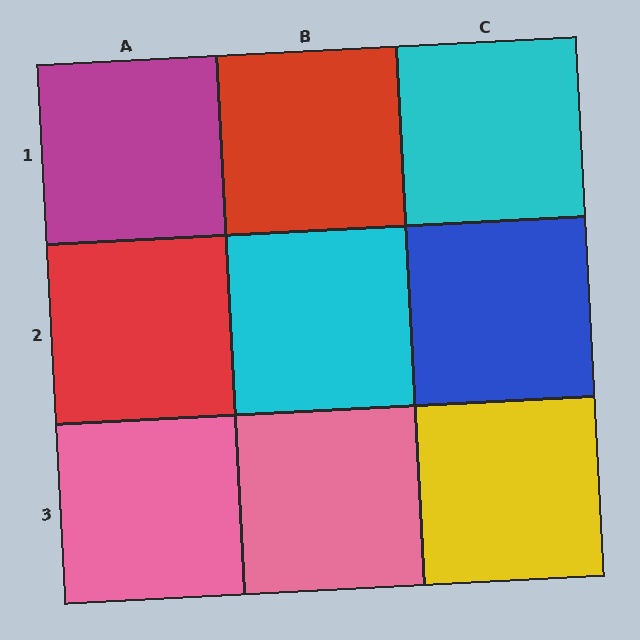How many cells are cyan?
2 cells are cyan.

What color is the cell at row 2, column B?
Cyan.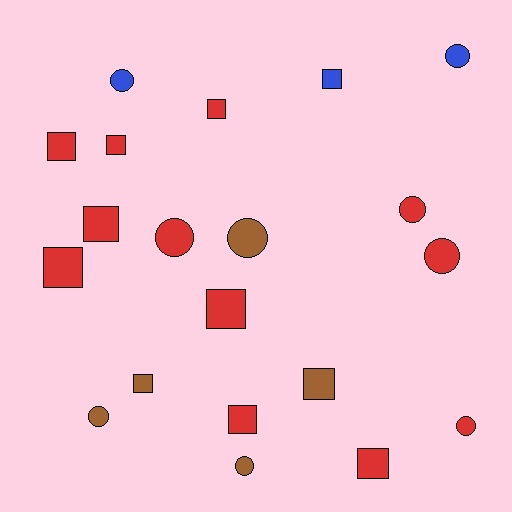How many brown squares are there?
There are 2 brown squares.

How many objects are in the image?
There are 20 objects.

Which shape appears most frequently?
Square, with 11 objects.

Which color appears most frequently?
Red, with 12 objects.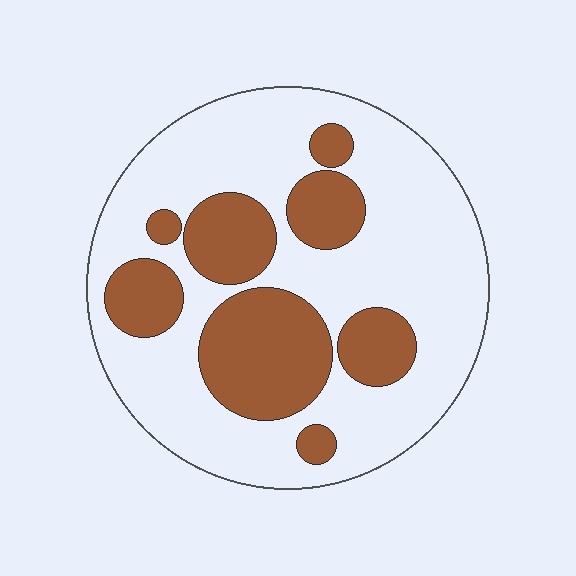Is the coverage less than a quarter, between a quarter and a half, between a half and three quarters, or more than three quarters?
Between a quarter and a half.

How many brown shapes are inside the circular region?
8.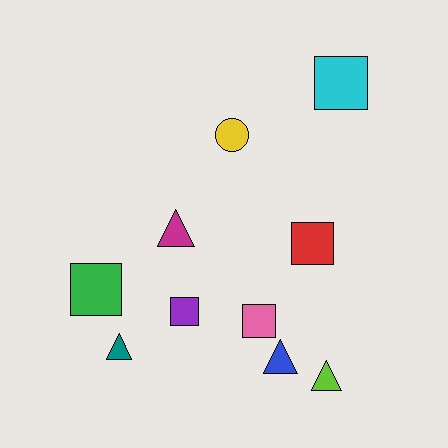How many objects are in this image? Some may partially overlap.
There are 10 objects.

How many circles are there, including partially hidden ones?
There is 1 circle.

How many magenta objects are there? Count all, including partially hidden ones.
There is 1 magenta object.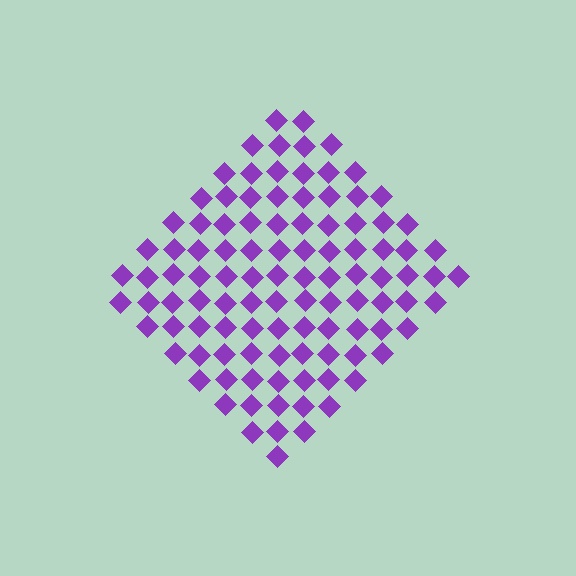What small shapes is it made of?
It is made of small diamonds.